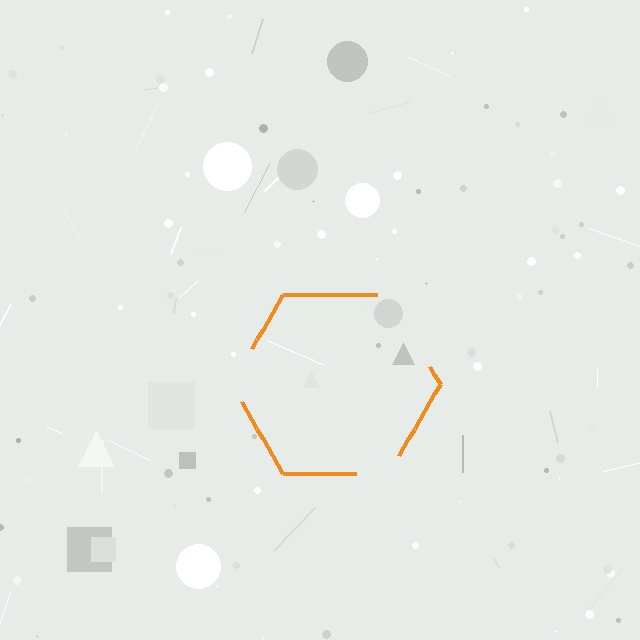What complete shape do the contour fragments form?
The contour fragments form a hexagon.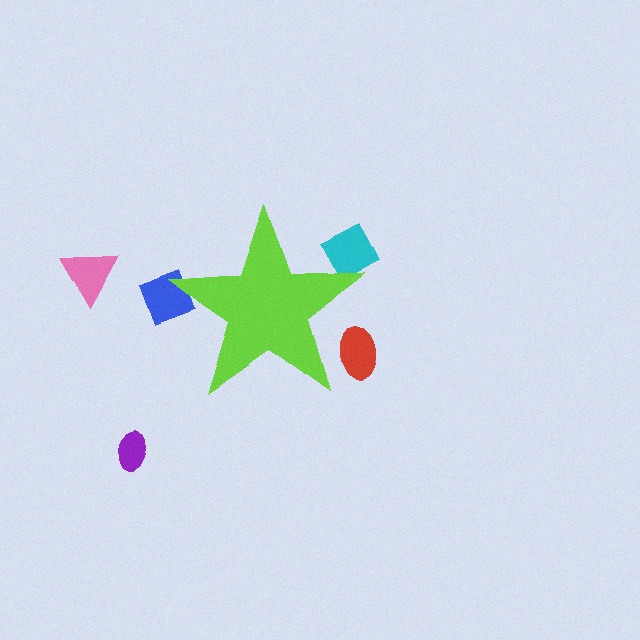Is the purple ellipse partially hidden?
No, the purple ellipse is fully visible.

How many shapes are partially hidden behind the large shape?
3 shapes are partially hidden.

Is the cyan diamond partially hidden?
Yes, the cyan diamond is partially hidden behind the lime star.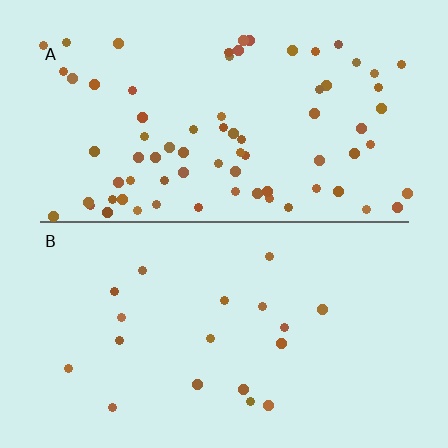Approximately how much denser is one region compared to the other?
Approximately 4.0× — region A over region B.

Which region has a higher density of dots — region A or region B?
A (the top).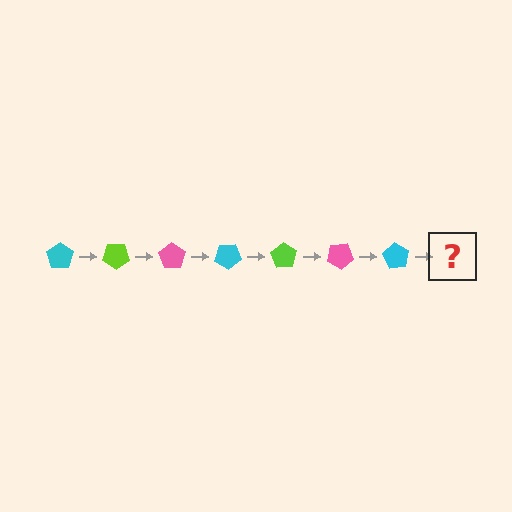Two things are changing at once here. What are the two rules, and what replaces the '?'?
The two rules are that it rotates 35 degrees each step and the color cycles through cyan, lime, and pink. The '?' should be a lime pentagon, rotated 245 degrees from the start.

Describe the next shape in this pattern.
It should be a lime pentagon, rotated 245 degrees from the start.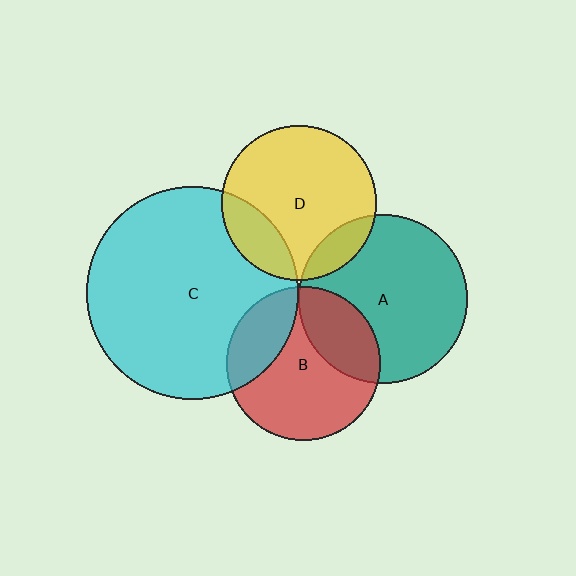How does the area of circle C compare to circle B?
Approximately 1.9 times.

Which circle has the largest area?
Circle C (cyan).